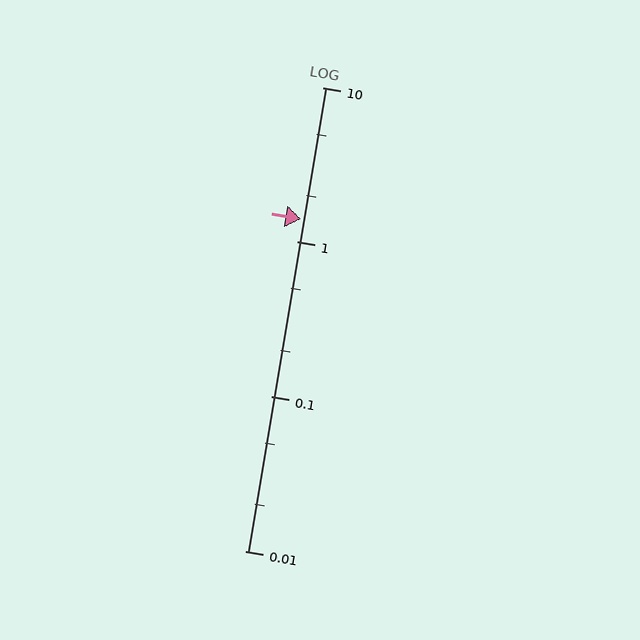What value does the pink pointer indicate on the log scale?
The pointer indicates approximately 1.4.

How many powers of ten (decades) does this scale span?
The scale spans 3 decades, from 0.01 to 10.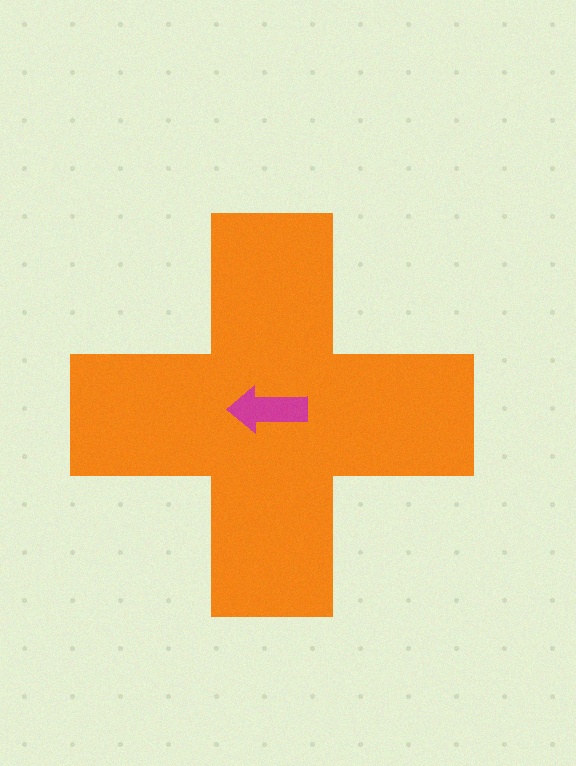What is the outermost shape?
The orange cross.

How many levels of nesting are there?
2.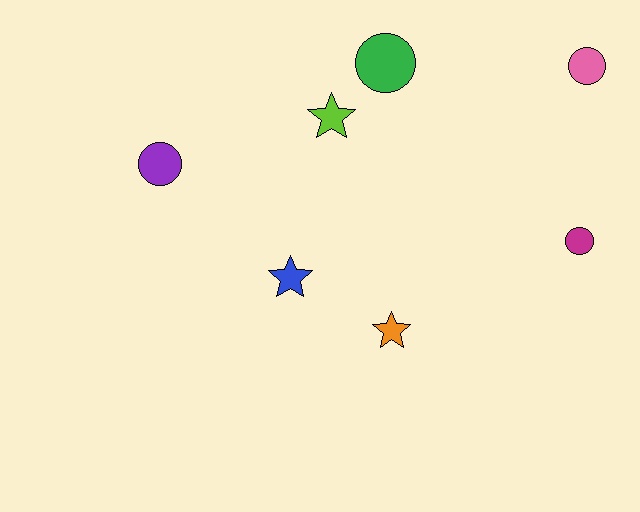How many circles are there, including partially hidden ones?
There are 4 circles.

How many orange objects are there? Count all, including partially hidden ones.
There is 1 orange object.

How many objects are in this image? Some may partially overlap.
There are 7 objects.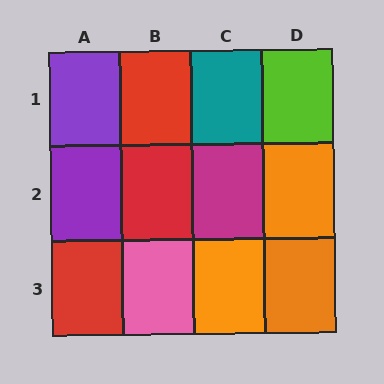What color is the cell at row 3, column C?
Orange.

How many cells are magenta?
1 cell is magenta.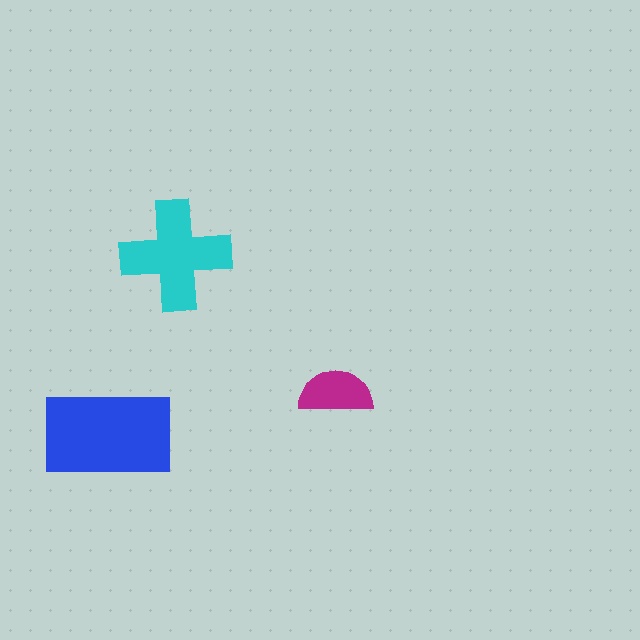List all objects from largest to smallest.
The blue rectangle, the cyan cross, the magenta semicircle.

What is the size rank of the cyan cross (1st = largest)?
2nd.